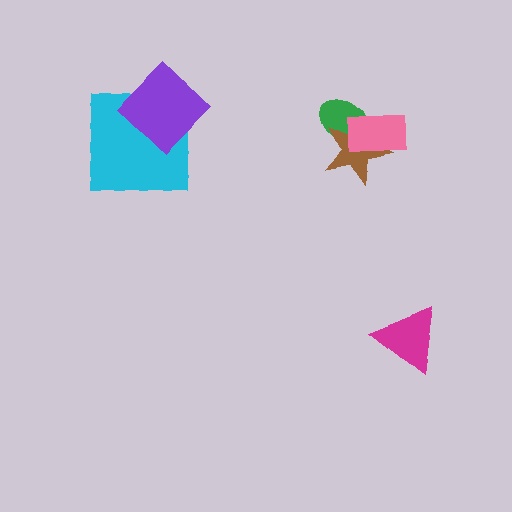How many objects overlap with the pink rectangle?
2 objects overlap with the pink rectangle.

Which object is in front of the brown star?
The pink rectangle is in front of the brown star.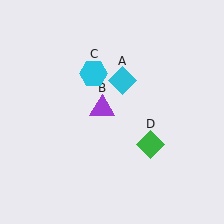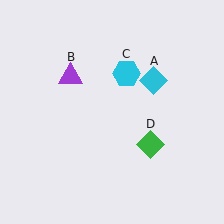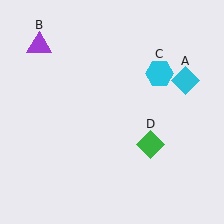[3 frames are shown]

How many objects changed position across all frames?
3 objects changed position: cyan diamond (object A), purple triangle (object B), cyan hexagon (object C).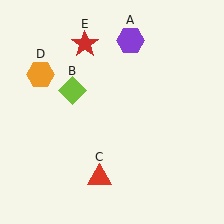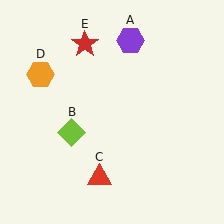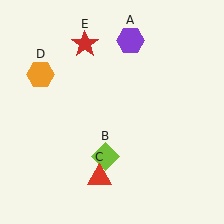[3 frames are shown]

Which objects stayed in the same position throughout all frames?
Purple hexagon (object A) and red triangle (object C) and orange hexagon (object D) and red star (object E) remained stationary.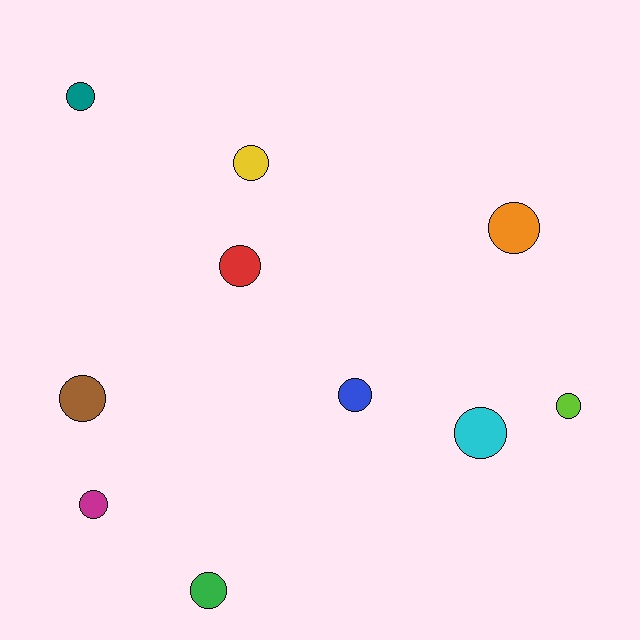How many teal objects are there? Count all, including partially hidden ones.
There is 1 teal object.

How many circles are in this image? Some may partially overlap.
There are 10 circles.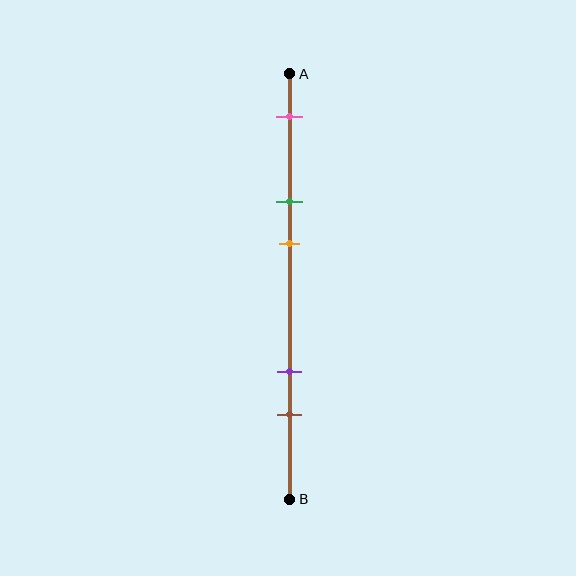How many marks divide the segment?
There are 5 marks dividing the segment.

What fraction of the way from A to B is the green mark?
The green mark is approximately 30% (0.3) of the way from A to B.